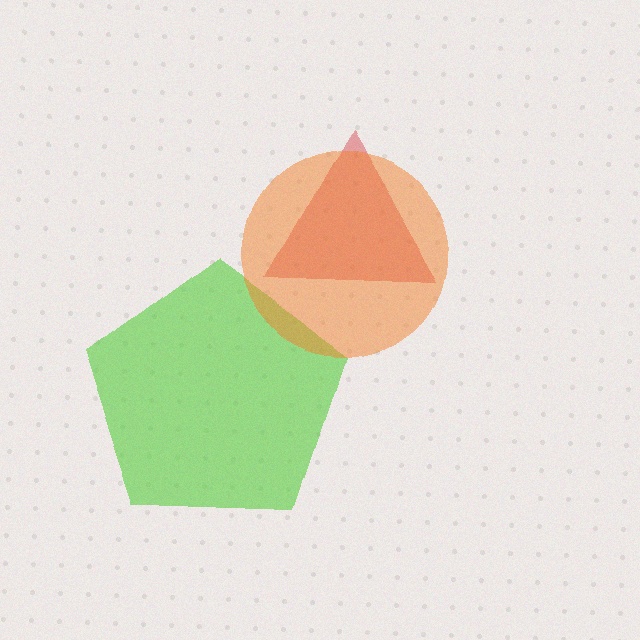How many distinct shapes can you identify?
There are 3 distinct shapes: a lime pentagon, a red triangle, an orange circle.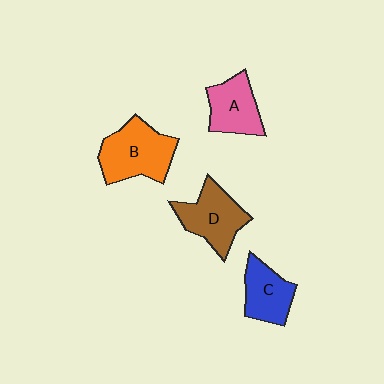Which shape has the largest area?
Shape B (orange).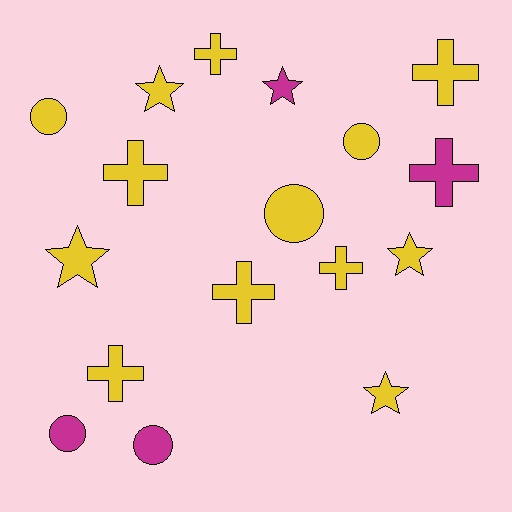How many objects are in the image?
There are 17 objects.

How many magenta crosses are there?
There is 1 magenta cross.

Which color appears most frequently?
Yellow, with 13 objects.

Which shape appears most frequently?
Cross, with 7 objects.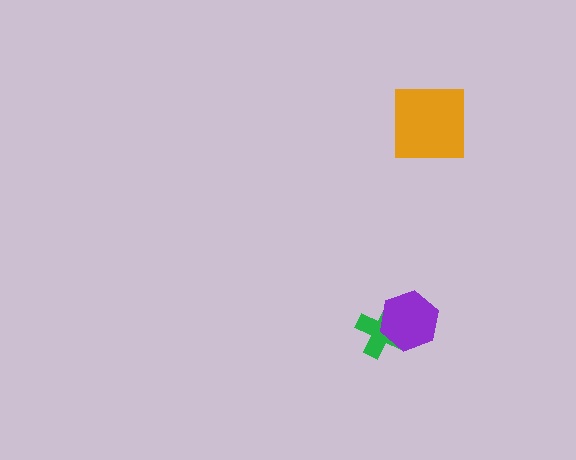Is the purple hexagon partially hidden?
No, no other shape covers it.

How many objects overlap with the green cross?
1 object overlaps with the green cross.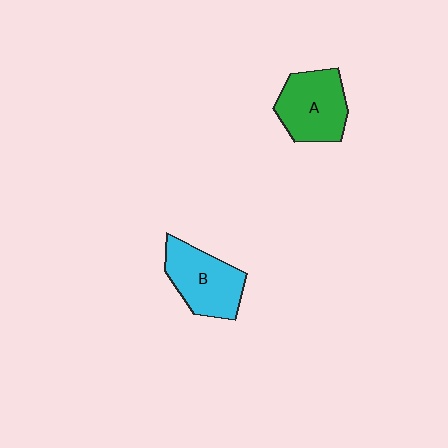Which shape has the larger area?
Shape A (green).